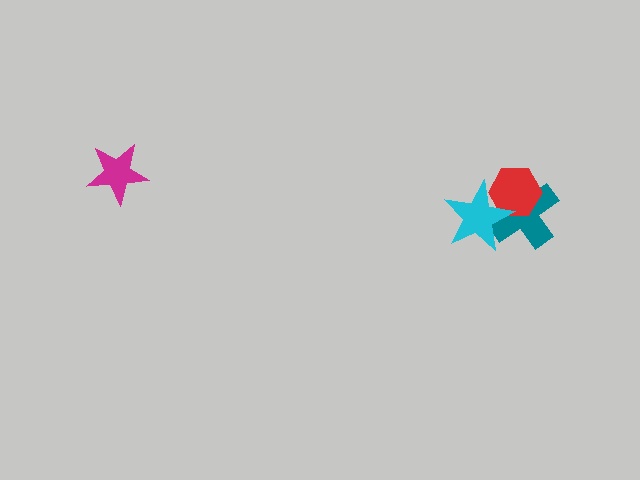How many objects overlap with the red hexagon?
2 objects overlap with the red hexagon.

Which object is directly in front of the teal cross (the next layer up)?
The red hexagon is directly in front of the teal cross.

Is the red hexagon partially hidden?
Yes, it is partially covered by another shape.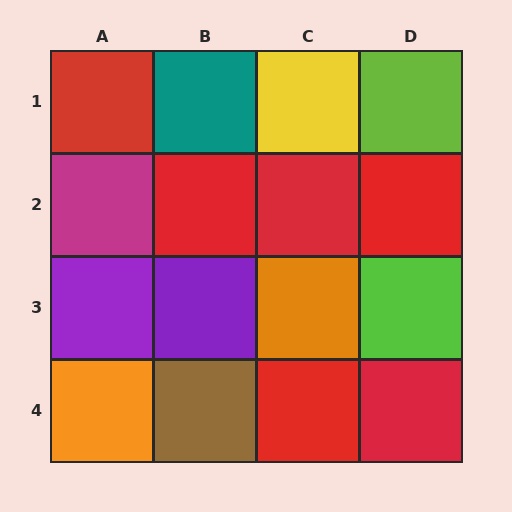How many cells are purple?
2 cells are purple.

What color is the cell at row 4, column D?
Red.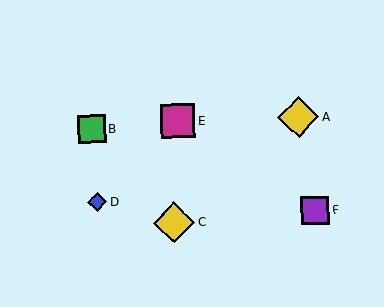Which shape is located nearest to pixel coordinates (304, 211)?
The purple square (labeled F) at (315, 211) is nearest to that location.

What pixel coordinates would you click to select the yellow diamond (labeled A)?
Click at (298, 117) to select the yellow diamond A.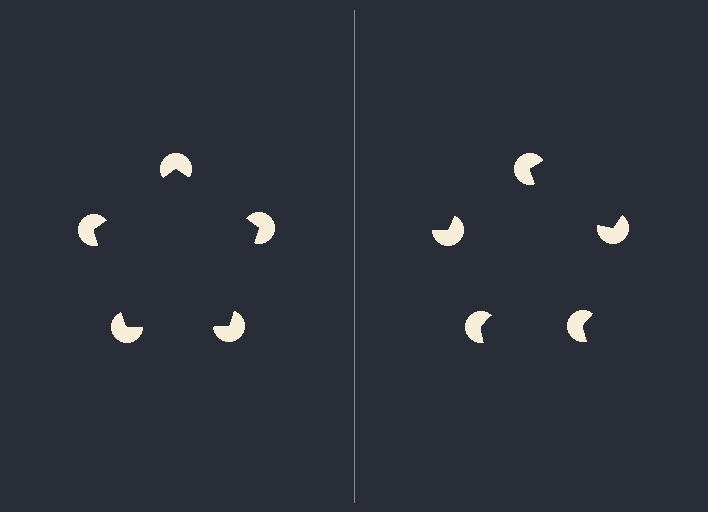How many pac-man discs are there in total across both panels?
10 — 5 on each side.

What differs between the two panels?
The pac-man discs are positioned identically on both sides; only the wedge orientations differ. On the left they align to a pentagon; on the right they are misaligned.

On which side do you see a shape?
An illusory pentagon appears on the left side. On the right side the wedge cuts are rotated, so no coherent shape forms.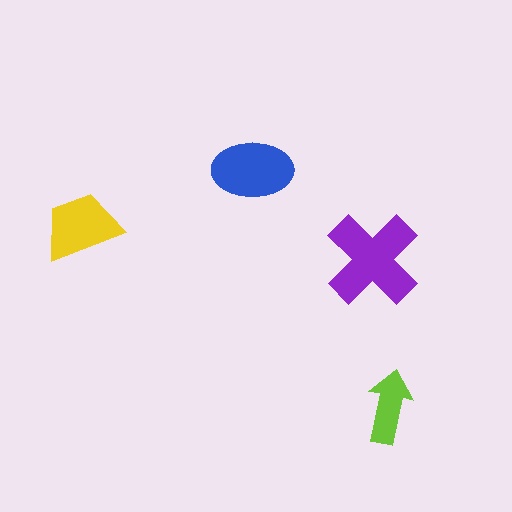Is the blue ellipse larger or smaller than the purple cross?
Smaller.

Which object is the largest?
The purple cross.